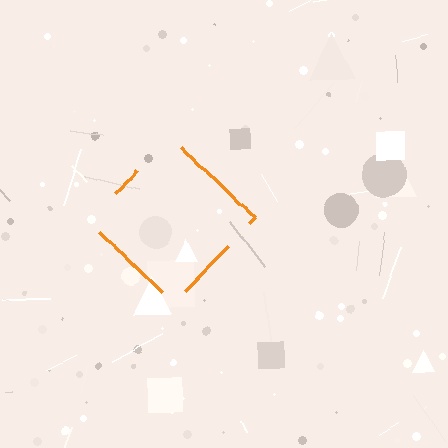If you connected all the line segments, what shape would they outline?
They would outline a diamond.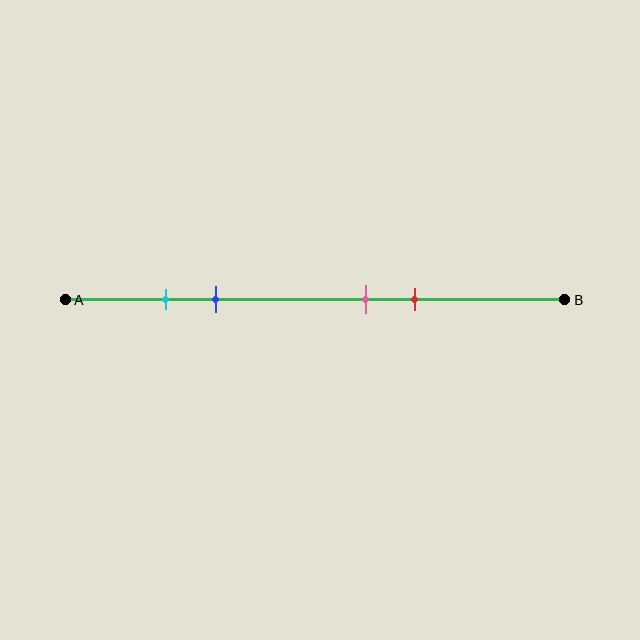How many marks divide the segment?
There are 4 marks dividing the segment.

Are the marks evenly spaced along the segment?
No, the marks are not evenly spaced.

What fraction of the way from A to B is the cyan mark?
The cyan mark is approximately 20% (0.2) of the way from A to B.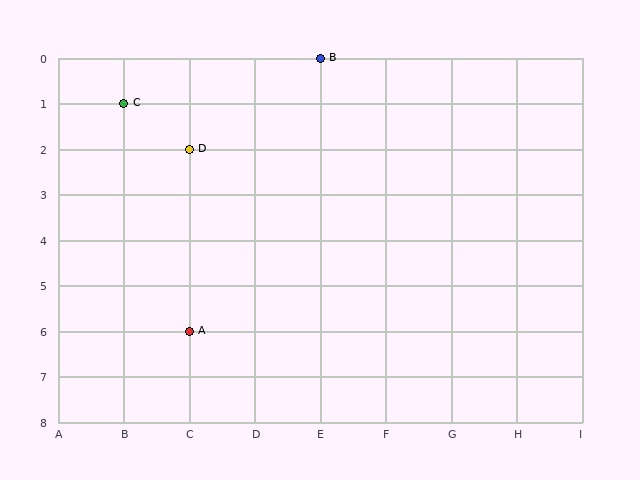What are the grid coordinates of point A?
Point A is at grid coordinates (C, 6).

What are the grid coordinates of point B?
Point B is at grid coordinates (E, 0).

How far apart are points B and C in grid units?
Points B and C are 3 columns and 1 row apart (about 3.2 grid units diagonally).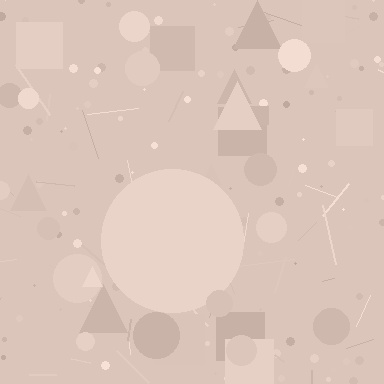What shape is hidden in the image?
A circle is hidden in the image.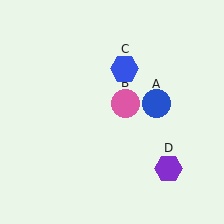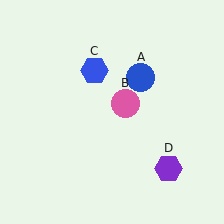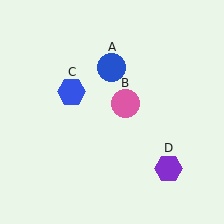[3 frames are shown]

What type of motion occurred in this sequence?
The blue circle (object A), blue hexagon (object C) rotated counterclockwise around the center of the scene.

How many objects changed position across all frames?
2 objects changed position: blue circle (object A), blue hexagon (object C).